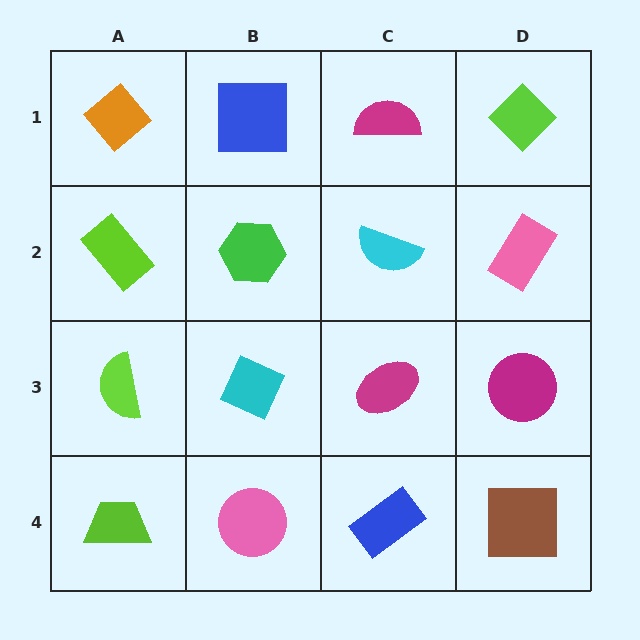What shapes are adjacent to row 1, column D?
A pink rectangle (row 2, column D), a magenta semicircle (row 1, column C).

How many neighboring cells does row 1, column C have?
3.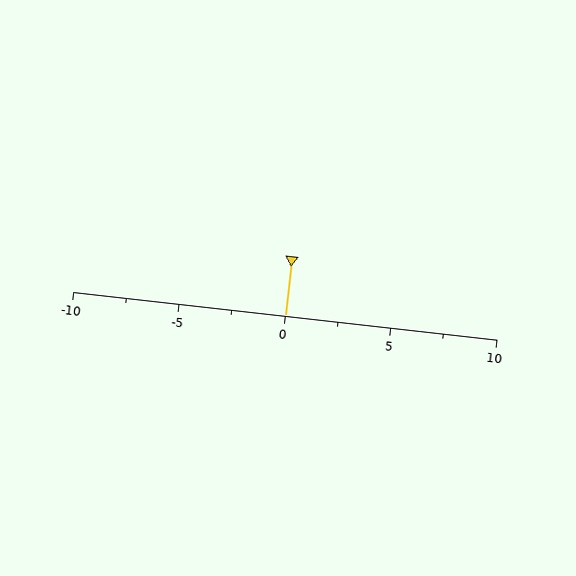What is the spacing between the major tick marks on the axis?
The major ticks are spaced 5 apart.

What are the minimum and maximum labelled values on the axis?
The axis runs from -10 to 10.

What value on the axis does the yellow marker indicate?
The marker indicates approximately 0.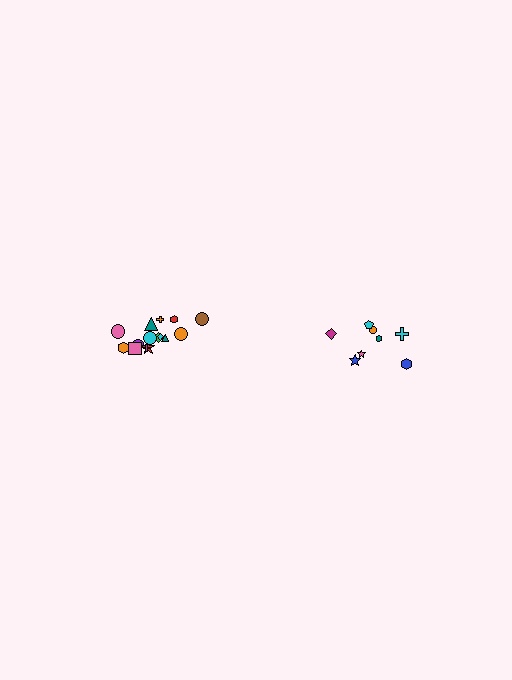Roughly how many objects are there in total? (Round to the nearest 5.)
Roughly 25 objects in total.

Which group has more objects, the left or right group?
The left group.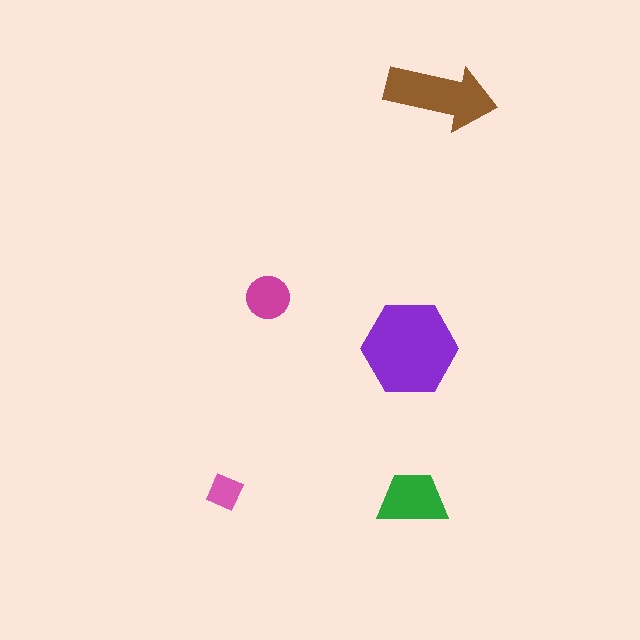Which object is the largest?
The purple hexagon.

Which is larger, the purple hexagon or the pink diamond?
The purple hexagon.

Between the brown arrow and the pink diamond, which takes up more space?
The brown arrow.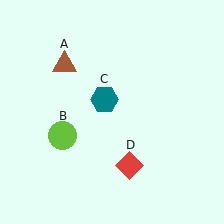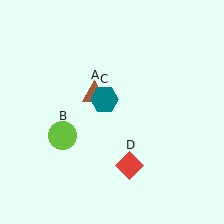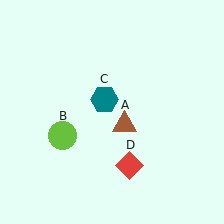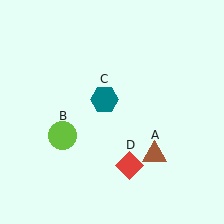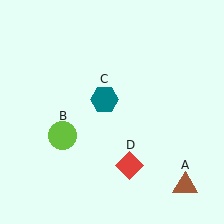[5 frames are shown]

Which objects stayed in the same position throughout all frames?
Lime circle (object B) and teal hexagon (object C) and red diamond (object D) remained stationary.